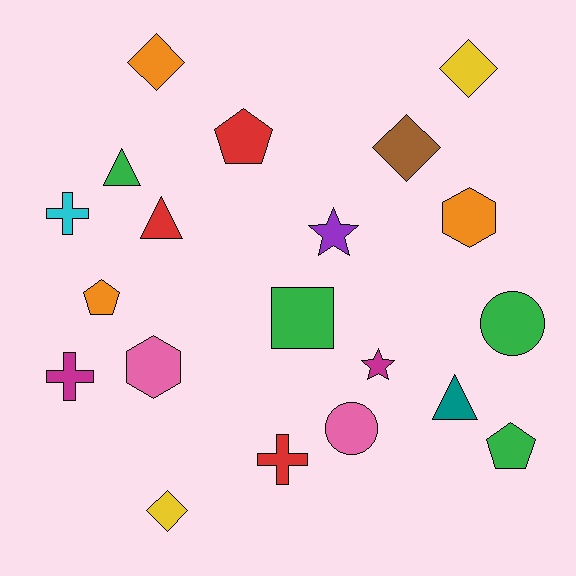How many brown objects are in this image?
There is 1 brown object.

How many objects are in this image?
There are 20 objects.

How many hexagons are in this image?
There are 2 hexagons.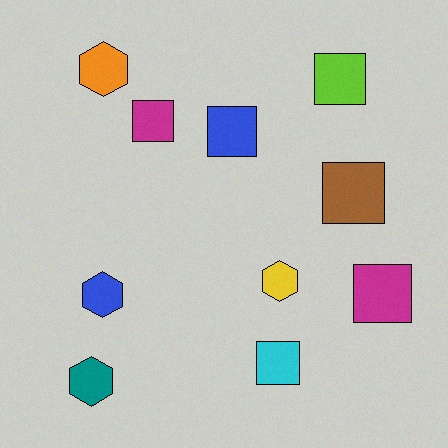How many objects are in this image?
There are 10 objects.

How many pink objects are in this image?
There are no pink objects.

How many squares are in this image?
There are 6 squares.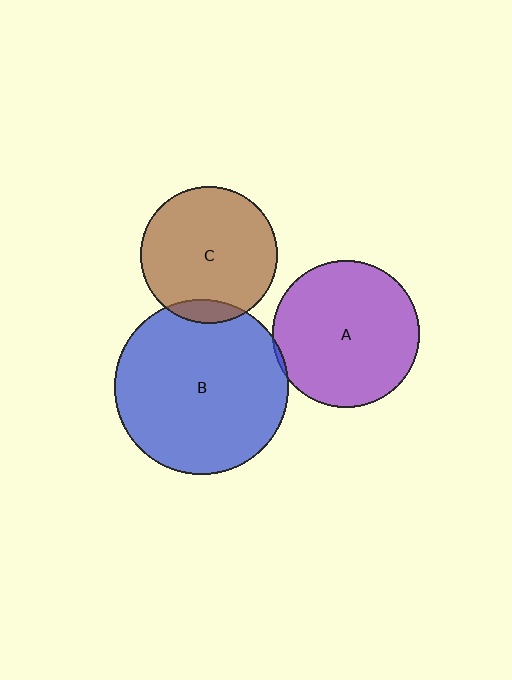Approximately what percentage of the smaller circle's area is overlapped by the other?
Approximately 10%.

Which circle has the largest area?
Circle B (blue).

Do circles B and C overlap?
Yes.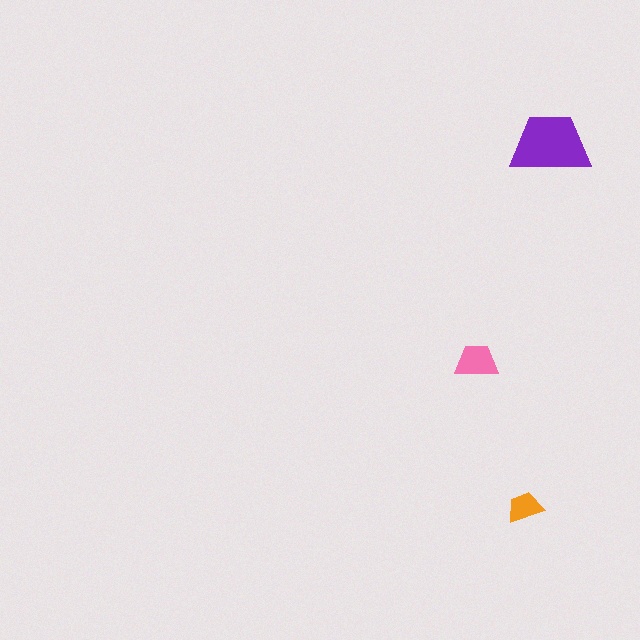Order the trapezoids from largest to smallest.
the purple one, the pink one, the orange one.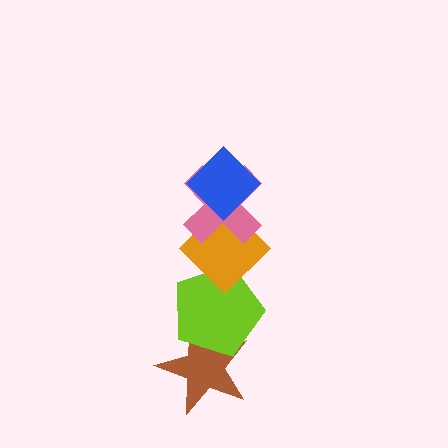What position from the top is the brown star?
The brown star is 5th from the top.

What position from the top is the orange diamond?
The orange diamond is 3rd from the top.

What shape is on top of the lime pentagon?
The orange diamond is on top of the lime pentagon.